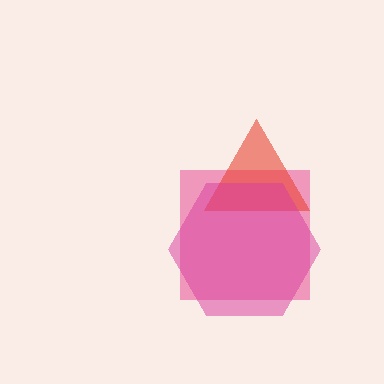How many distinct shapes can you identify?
There are 3 distinct shapes: a pink square, a red triangle, a magenta hexagon.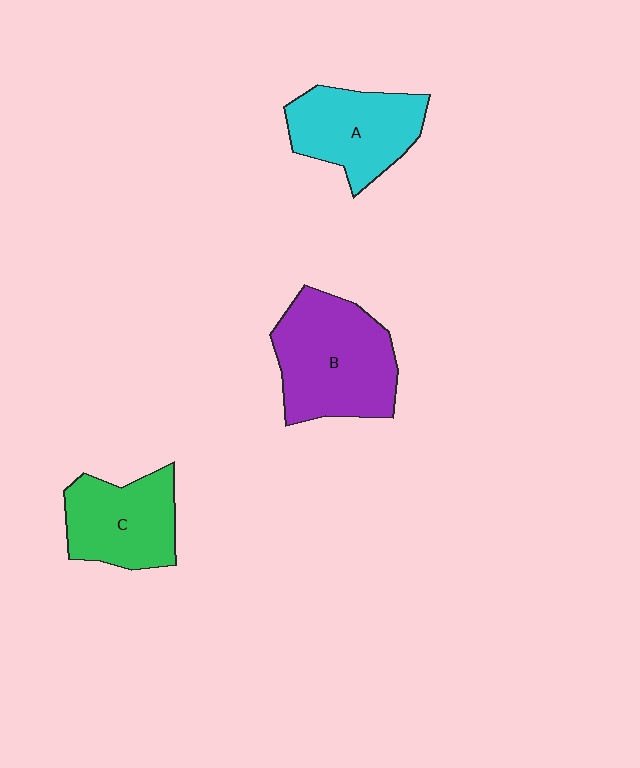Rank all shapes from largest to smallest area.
From largest to smallest: B (purple), A (cyan), C (green).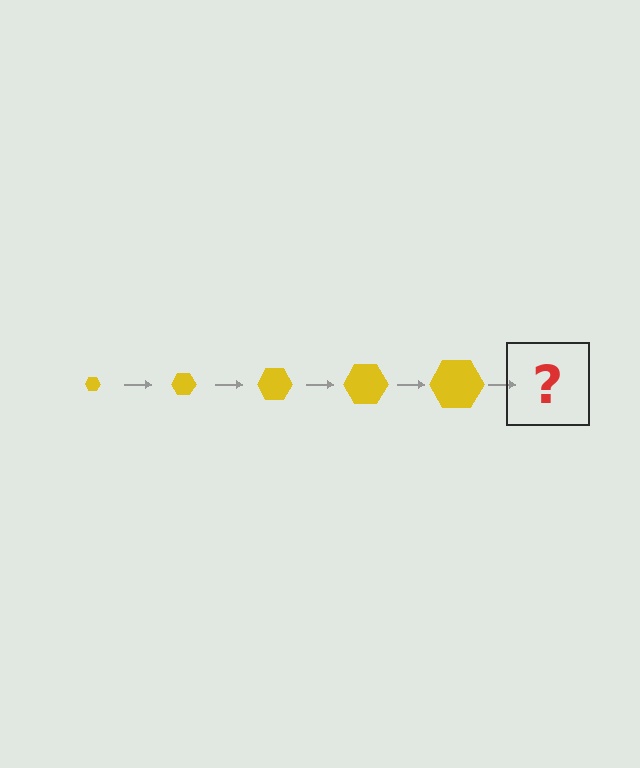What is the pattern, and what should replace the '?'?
The pattern is that the hexagon gets progressively larger each step. The '?' should be a yellow hexagon, larger than the previous one.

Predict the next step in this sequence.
The next step is a yellow hexagon, larger than the previous one.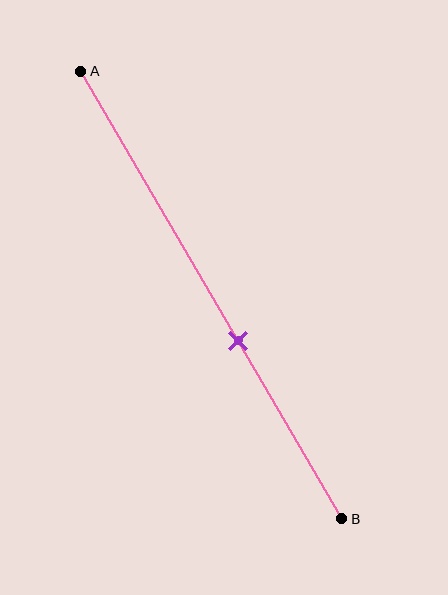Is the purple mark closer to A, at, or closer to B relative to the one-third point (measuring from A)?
The purple mark is closer to point B than the one-third point of segment AB.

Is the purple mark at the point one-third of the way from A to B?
No, the mark is at about 60% from A, not at the 33% one-third point.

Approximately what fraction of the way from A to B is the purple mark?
The purple mark is approximately 60% of the way from A to B.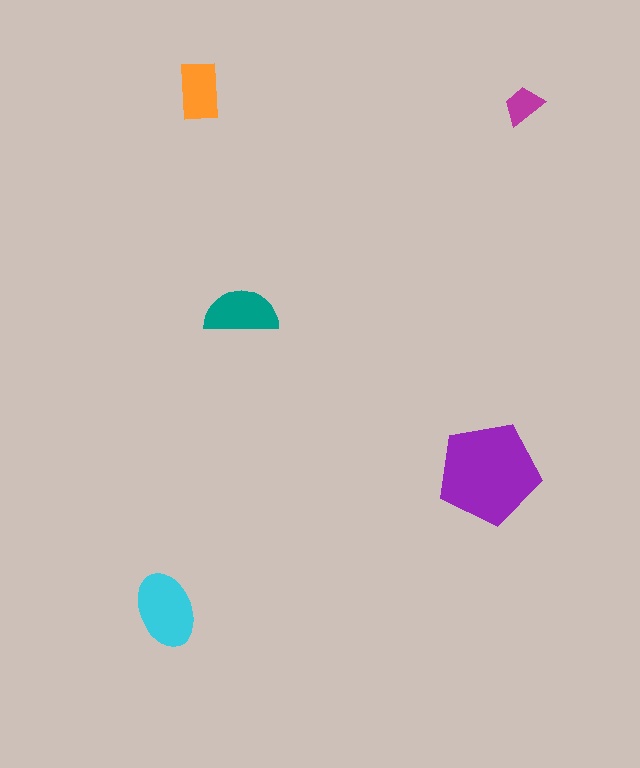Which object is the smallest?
The magenta trapezoid.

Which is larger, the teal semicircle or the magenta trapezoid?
The teal semicircle.